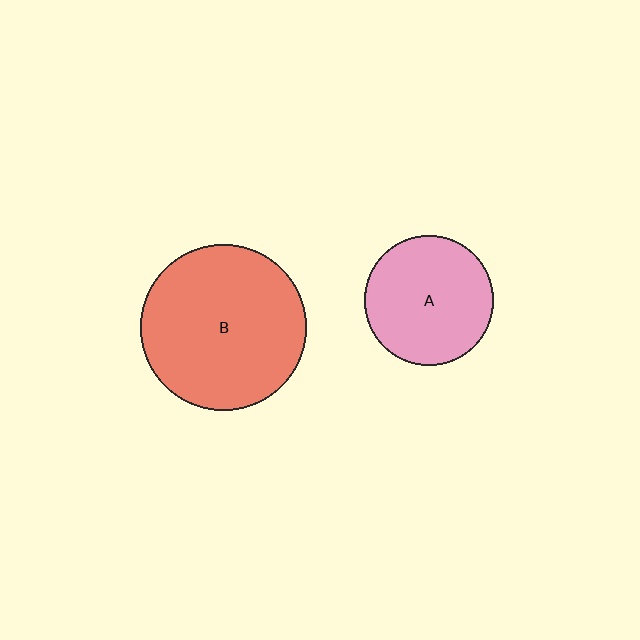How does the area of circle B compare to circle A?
Approximately 1.7 times.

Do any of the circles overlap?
No, none of the circles overlap.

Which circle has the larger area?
Circle B (red).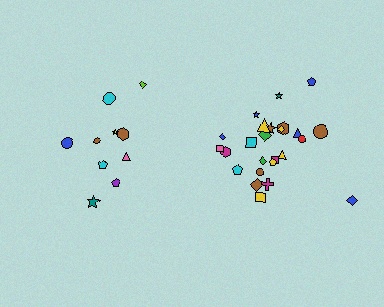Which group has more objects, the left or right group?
The right group.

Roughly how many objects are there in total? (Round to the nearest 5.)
Roughly 35 objects in total.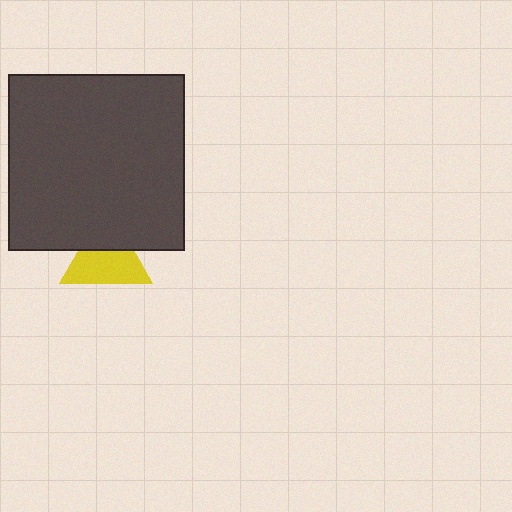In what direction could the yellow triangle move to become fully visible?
The yellow triangle could move down. That would shift it out from behind the dark gray square entirely.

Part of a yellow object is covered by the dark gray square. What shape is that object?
It is a triangle.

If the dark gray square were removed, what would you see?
You would see the complete yellow triangle.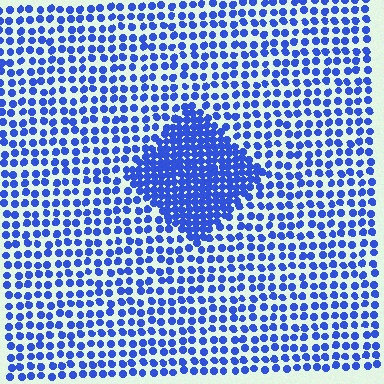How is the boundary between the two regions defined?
The boundary is defined by a change in element density (approximately 2.2x ratio). All elements are the same color, size, and shape.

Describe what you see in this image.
The image contains small blue elements arranged at two different densities. A diamond-shaped region is visible where the elements are more densely packed than the surrounding area.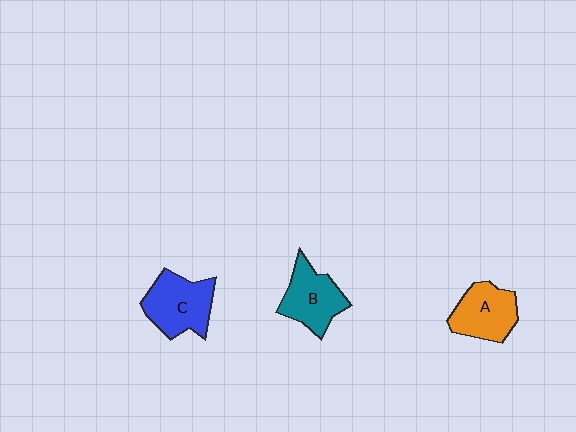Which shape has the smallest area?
Shape A (orange).